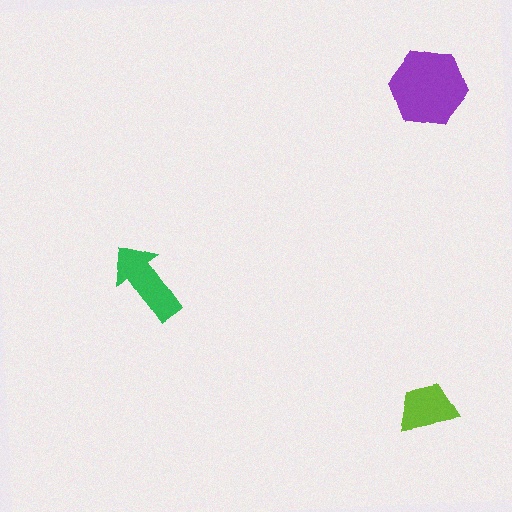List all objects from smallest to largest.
The lime trapezoid, the green arrow, the purple hexagon.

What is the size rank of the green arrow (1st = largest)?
2nd.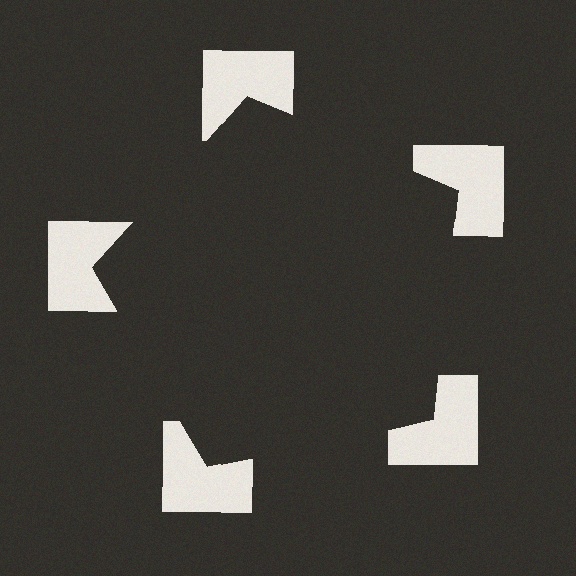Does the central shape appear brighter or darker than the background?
It typically appears slightly darker than the background, even though no actual brightness change is drawn.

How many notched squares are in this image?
There are 5 — one at each vertex of the illusory pentagon.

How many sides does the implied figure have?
5 sides.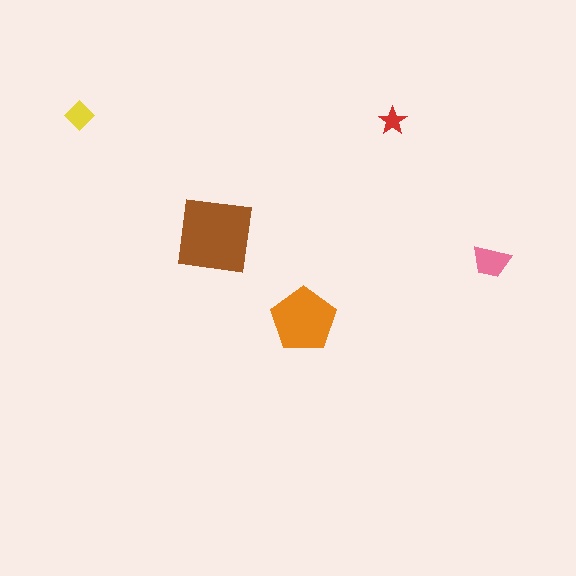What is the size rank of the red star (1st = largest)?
5th.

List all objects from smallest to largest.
The red star, the yellow diamond, the pink trapezoid, the orange pentagon, the brown square.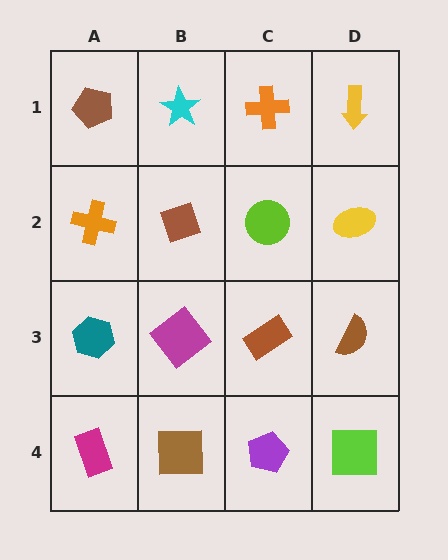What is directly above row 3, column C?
A lime circle.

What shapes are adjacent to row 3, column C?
A lime circle (row 2, column C), a purple pentagon (row 4, column C), a magenta diamond (row 3, column B), a brown semicircle (row 3, column D).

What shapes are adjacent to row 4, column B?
A magenta diamond (row 3, column B), a magenta rectangle (row 4, column A), a purple pentagon (row 4, column C).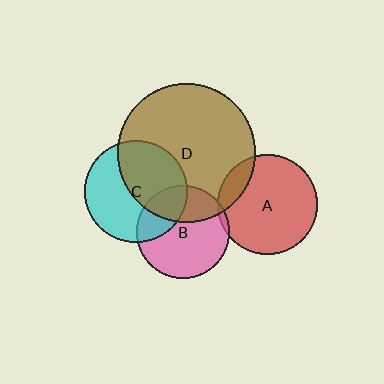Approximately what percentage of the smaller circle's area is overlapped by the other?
Approximately 50%.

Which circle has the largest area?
Circle D (brown).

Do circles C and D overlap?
Yes.